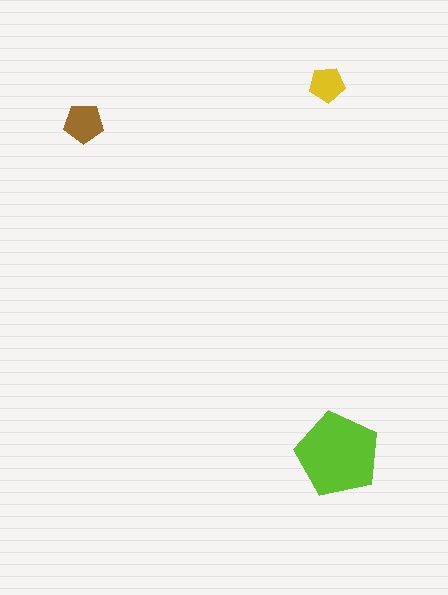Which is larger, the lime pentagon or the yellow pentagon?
The lime one.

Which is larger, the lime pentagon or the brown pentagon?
The lime one.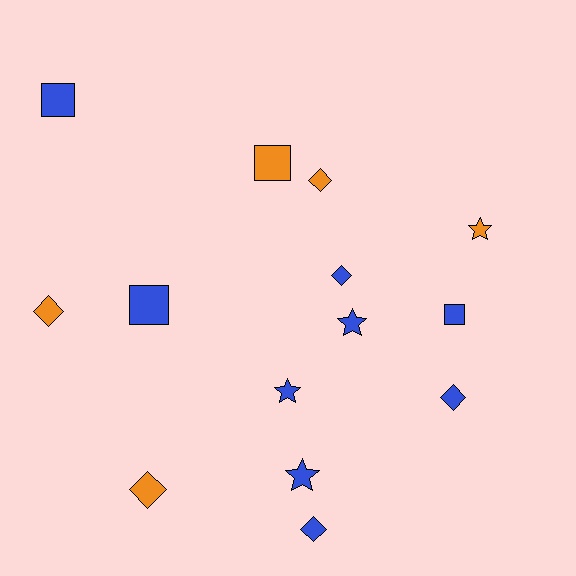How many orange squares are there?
There is 1 orange square.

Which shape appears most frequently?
Diamond, with 6 objects.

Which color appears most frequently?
Blue, with 9 objects.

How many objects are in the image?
There are 14 objects.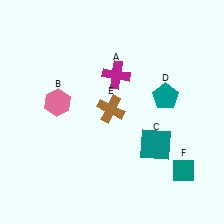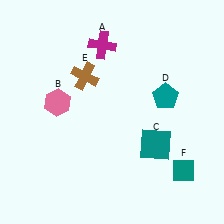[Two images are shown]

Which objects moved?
The objects that moved are: the magenta cross (A), the brown cross (E).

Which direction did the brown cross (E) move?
The brown cross (E) moved up.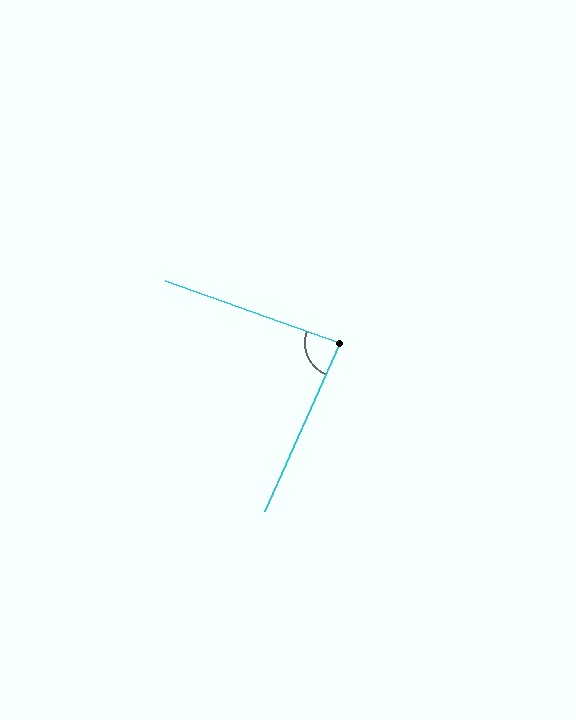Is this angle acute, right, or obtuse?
It is approximately a right angle.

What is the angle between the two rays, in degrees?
Approximately 86 degrees.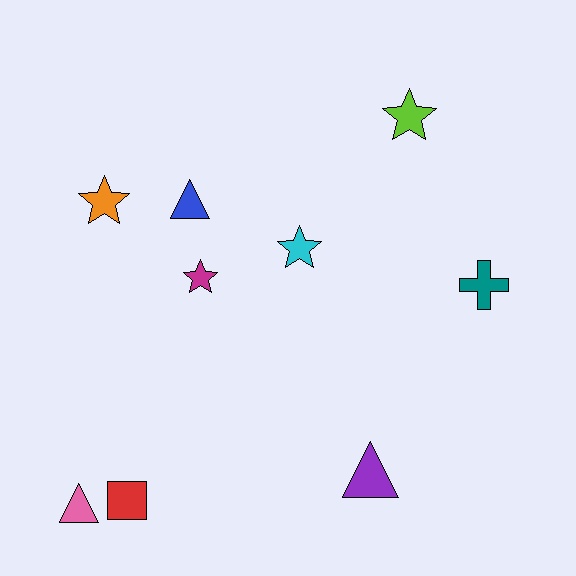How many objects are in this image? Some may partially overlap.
There are 9 objects.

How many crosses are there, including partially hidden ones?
There is 1 cross.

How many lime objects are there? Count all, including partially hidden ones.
There is 1 lime object.